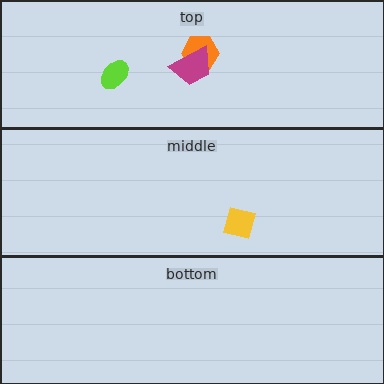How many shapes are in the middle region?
1.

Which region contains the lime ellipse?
The top region.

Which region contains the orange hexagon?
The top region.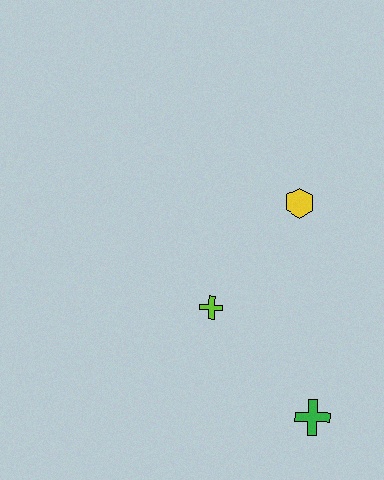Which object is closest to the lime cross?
The yellow hexagon is closest to the lime cross.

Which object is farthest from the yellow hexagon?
The green cross is farthest from the yellow hexagon.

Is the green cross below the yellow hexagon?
Yes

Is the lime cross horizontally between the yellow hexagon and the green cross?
No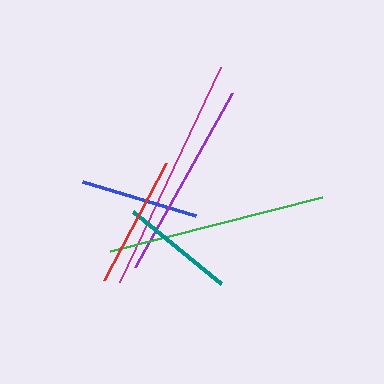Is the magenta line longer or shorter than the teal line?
The magenta line is longer than the teal line.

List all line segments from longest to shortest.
From longest to shortest: magenta, green, purple, red, blue, teal.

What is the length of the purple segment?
The purple segment is approximately 199 pixels long.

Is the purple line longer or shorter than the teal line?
The purple line is longer than the teal line.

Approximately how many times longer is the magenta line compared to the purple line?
The magenta line is approximately 1.2 times the length of the purple line.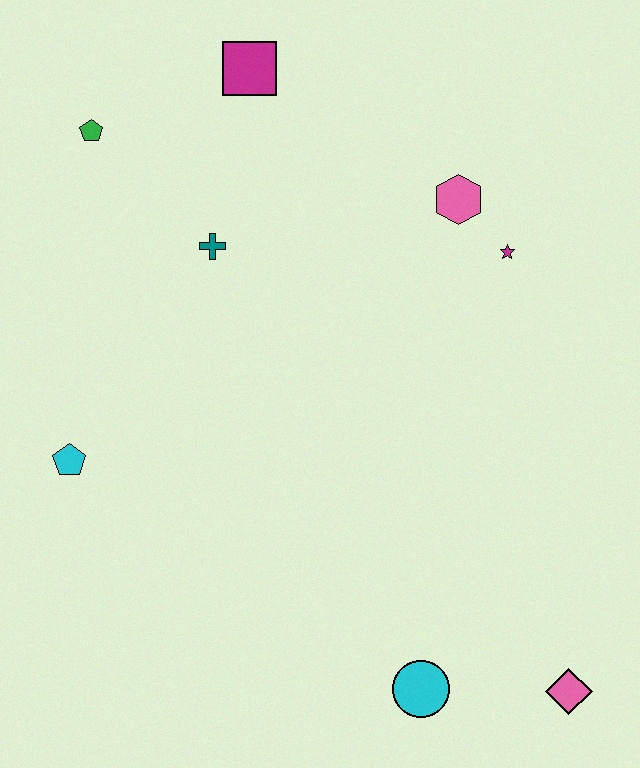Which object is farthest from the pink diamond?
The green pentagon is farthest from the pink diamond.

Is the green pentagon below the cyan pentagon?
No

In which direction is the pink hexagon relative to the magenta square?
The pink hexagon is to the right of the magenta square.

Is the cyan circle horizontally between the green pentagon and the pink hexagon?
Yes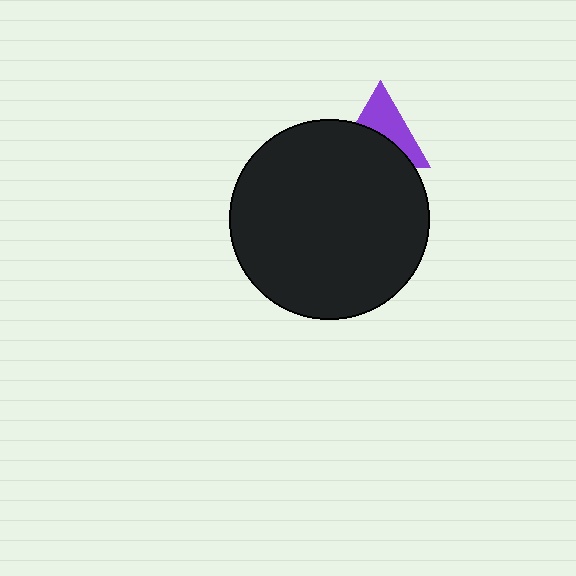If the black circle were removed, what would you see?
You would see the complete purple triangle.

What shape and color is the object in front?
The object in front is a black circle.